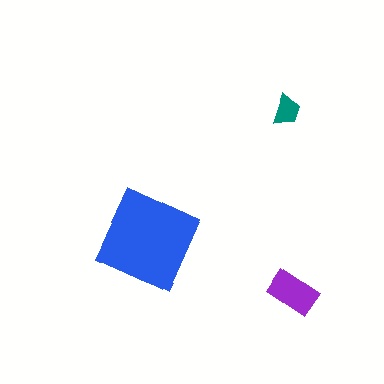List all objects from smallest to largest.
The teal trapezoid, the purple rectangle, the blue square.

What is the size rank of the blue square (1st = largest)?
1st.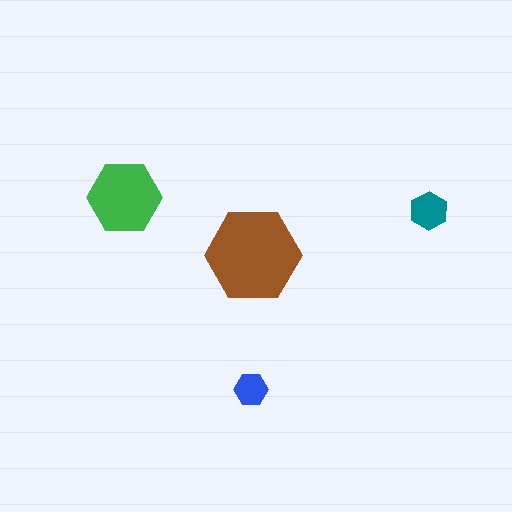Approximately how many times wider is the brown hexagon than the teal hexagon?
About 2.5 times wider.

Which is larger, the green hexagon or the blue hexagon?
The green one.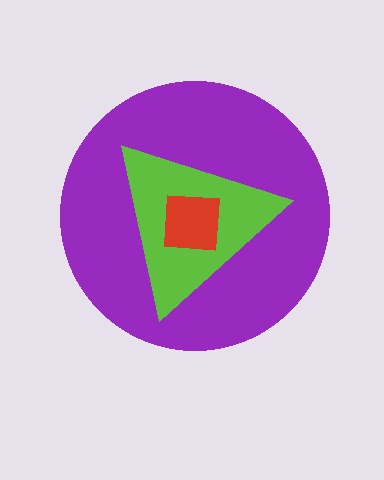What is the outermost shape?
The purple circle.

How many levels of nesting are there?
3.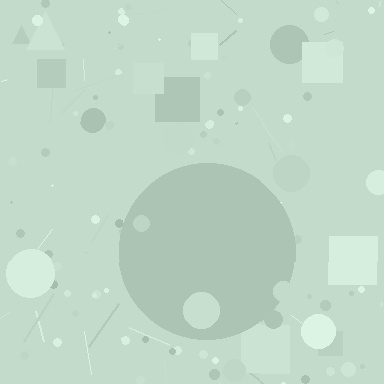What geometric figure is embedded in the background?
A circle is embedded in the background.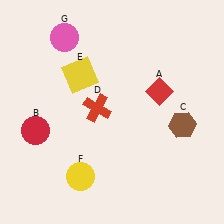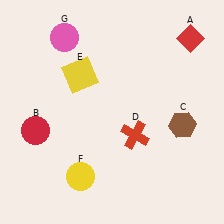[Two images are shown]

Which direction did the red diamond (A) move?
The red diamond (A) moved up.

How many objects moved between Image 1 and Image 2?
2 objects moved between the two images.